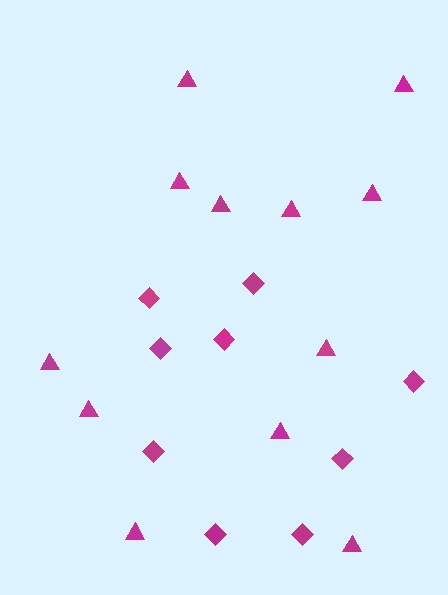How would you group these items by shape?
There are 2 groups: one group of diamonds (9) and one group of triangles (12).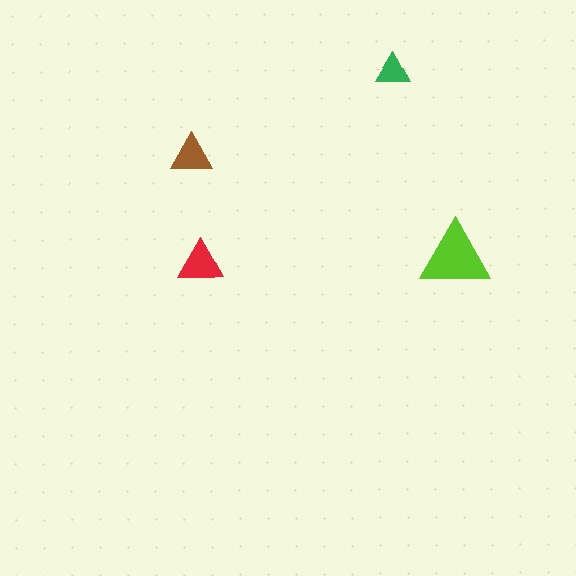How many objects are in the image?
There are 4 objects in the image.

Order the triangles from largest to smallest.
the lime one, the red one, the brown one, the green one.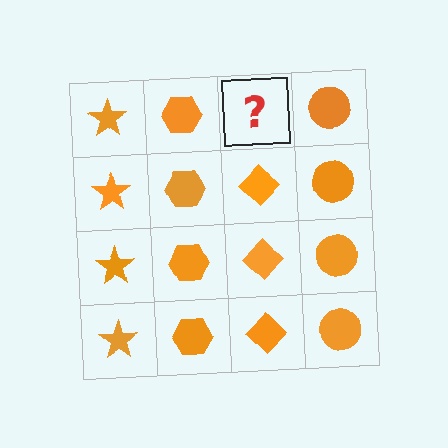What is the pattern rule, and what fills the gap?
The rule is that each column has a consistent shape. The gap should be filled with an orange diamond.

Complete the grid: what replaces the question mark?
The question mark should be replaced with an orange diamond.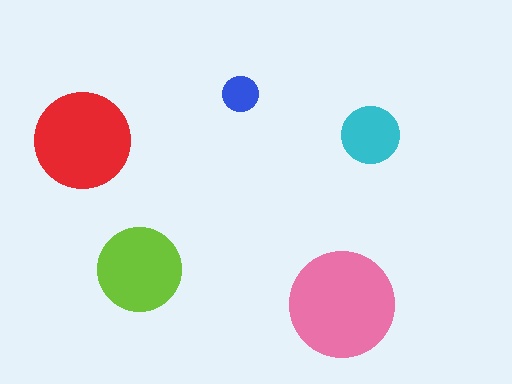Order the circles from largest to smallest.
the pink one, the red one, the lime one, the cyan one, the blue one.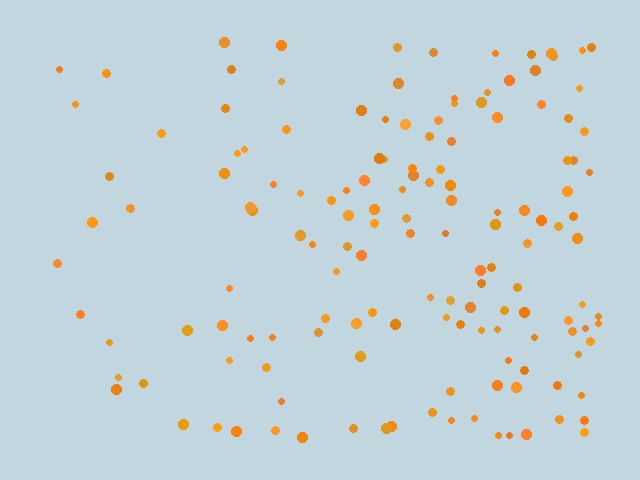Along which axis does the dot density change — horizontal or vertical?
Horizontal.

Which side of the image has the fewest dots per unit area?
The left.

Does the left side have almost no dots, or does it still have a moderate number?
Still a moderate number, just noticeably fewer than the right.